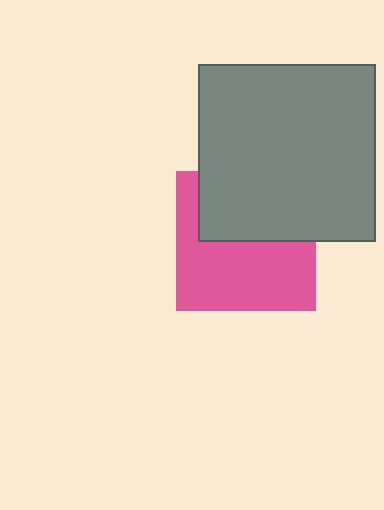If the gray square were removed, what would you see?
You would see the complete pink square.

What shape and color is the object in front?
The object in front is a gray square.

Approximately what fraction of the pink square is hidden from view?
Roughly 42% of the pink square is hidden behind the gray square.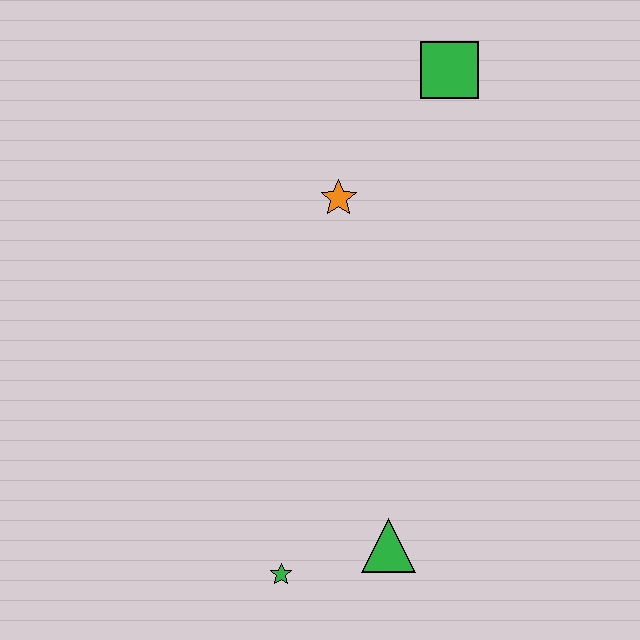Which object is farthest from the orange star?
The green star is farthest from the orange star.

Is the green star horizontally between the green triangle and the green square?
No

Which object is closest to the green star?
The green triangle is closest to the green star.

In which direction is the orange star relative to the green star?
The orange star is above the green star.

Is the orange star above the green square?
No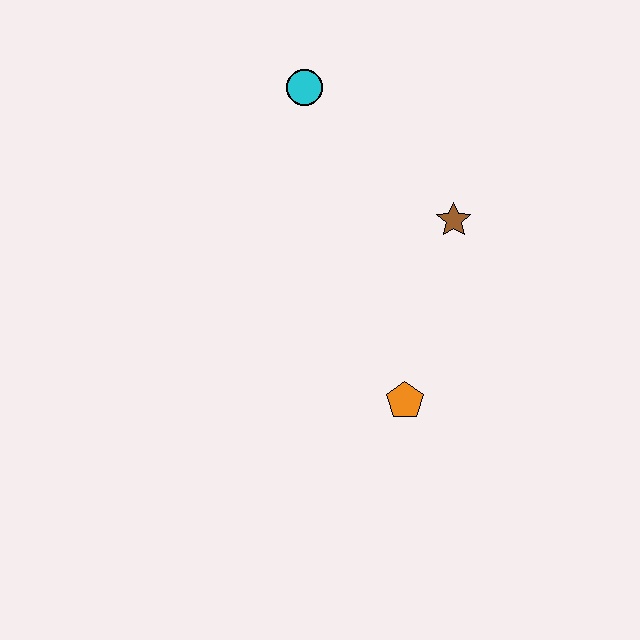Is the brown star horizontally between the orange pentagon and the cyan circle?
No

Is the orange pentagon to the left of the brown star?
Yes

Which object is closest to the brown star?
The orange pentagon is closest to the brown star.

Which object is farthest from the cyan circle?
The orange pentagon is farthest from the cyan circle.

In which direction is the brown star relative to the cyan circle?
The brown star is to the right of the cyan circle.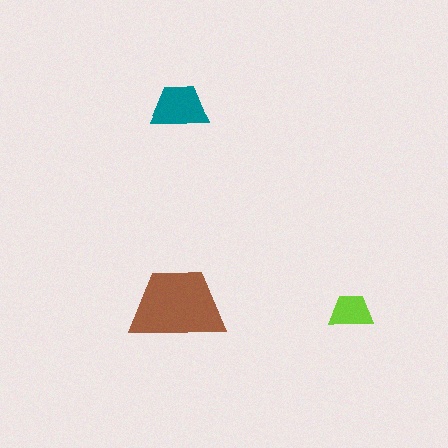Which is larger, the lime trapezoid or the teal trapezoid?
The teal one.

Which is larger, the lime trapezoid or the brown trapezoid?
The brown one.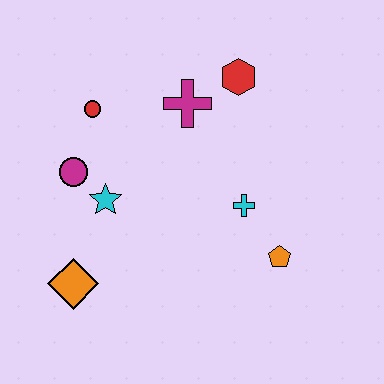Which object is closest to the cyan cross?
The orange pentagon is closest to the cyan cross.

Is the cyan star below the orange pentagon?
No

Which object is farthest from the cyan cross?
The orange diamond is farthest from the cyan cross.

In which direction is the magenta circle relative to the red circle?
The magenta circle is below the red circle.